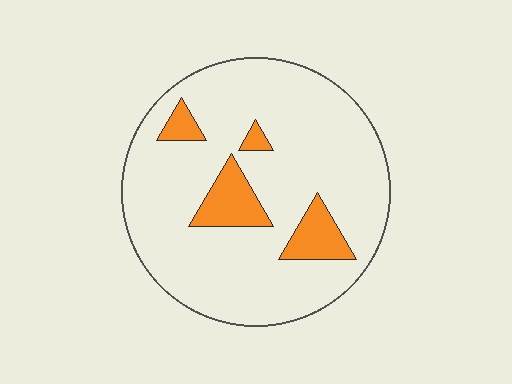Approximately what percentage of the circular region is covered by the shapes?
Approximately 15%.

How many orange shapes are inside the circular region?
4.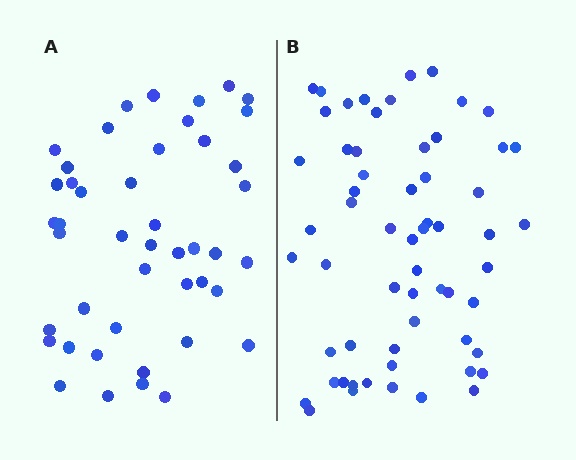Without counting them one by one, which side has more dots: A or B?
Region B (the right region) has more dots.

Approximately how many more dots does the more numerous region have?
Region B has approximately 15 more dots than region A.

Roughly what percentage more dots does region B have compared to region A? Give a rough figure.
About 35% more.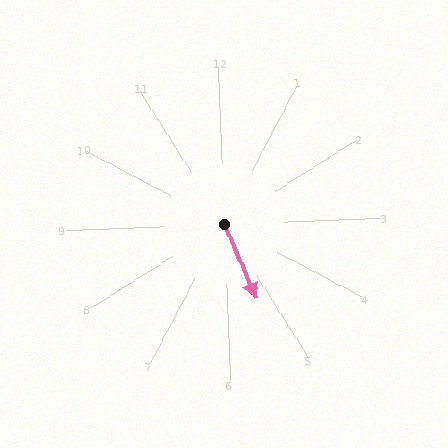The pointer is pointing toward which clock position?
Roughly 5 o'clock.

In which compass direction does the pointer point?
South.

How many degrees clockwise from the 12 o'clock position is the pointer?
Approximately 159 degrees.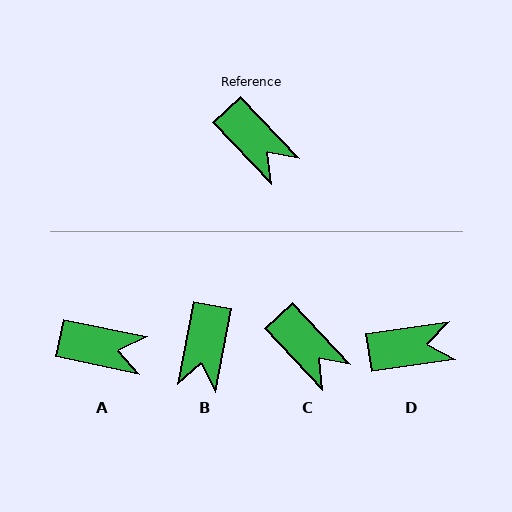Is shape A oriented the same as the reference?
No, it is off by about 35 degrees.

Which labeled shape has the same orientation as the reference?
C.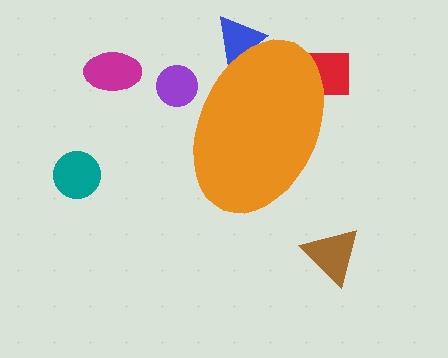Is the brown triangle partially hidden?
No, the brown triangle is fully visible.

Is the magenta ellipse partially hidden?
No, the magenta ellipse is fully visible.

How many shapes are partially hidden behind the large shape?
3 shapes are partially hidden.